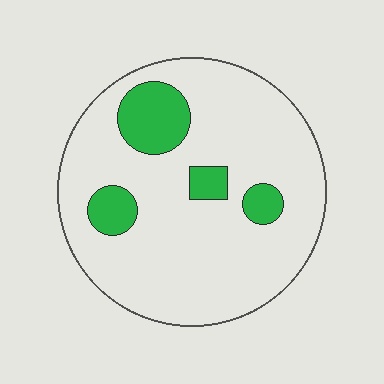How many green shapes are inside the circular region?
4.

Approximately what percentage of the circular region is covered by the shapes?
Approximately 15%.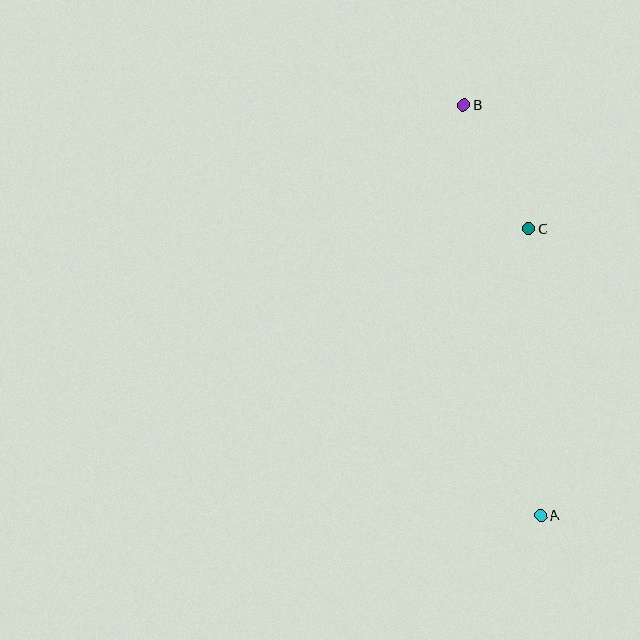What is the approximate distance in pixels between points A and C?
The distance between A and C is approximately 287 pixels.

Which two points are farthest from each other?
Points A and B are farthest from each other.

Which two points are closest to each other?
Points B and C are closest to each other.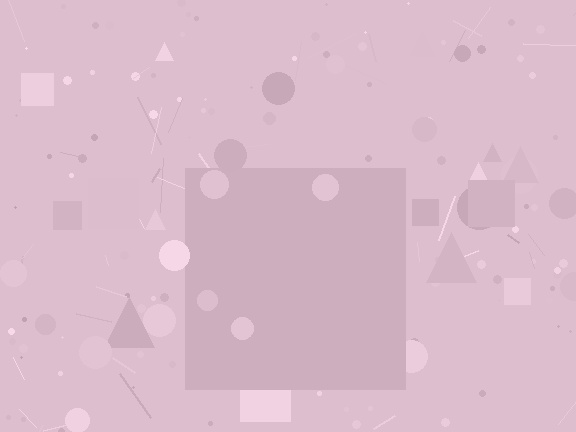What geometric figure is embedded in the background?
A square is embedded in the background.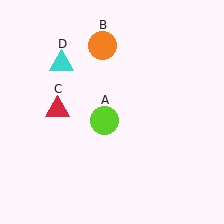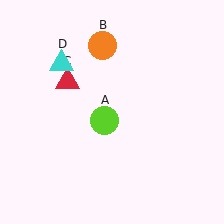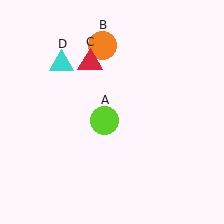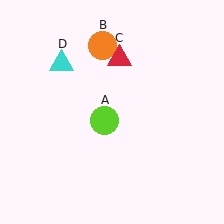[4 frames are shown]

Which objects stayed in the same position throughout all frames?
Lime circle (object A) and orange circle (object B) and cyan triangle (object D) remained stationary.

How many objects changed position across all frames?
1 object changed position: red triangle (object C).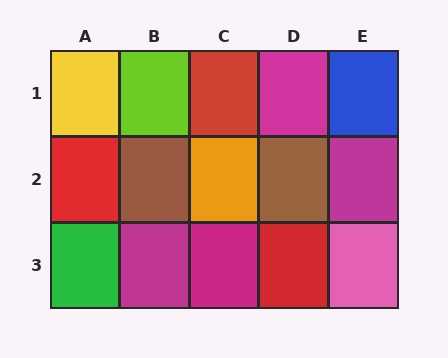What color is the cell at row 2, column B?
Brown.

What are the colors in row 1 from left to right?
Yellow, lime, red, magenta, blue.